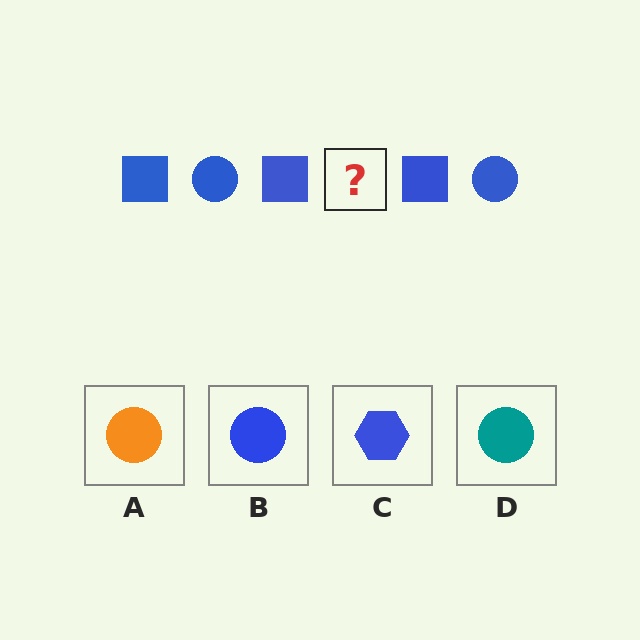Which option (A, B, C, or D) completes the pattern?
B.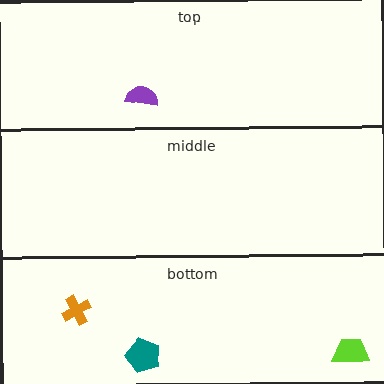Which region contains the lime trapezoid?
The bottom region.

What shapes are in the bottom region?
The lime trapezoid, the teal pentagon, the orange cross.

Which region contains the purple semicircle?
The top region.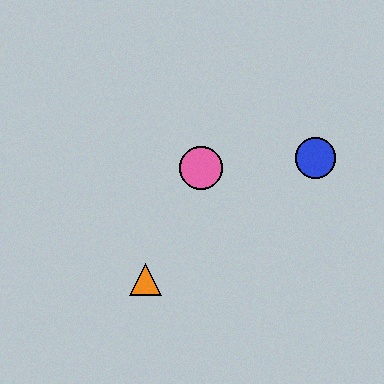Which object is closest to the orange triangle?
The pink circle is closest to the orange triangle.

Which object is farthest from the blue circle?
The orange triangle is farthest from the blue circle.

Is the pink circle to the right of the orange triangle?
Yes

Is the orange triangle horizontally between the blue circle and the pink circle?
No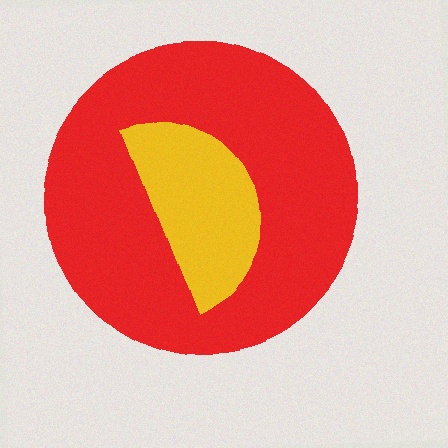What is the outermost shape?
The red circle.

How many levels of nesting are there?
2.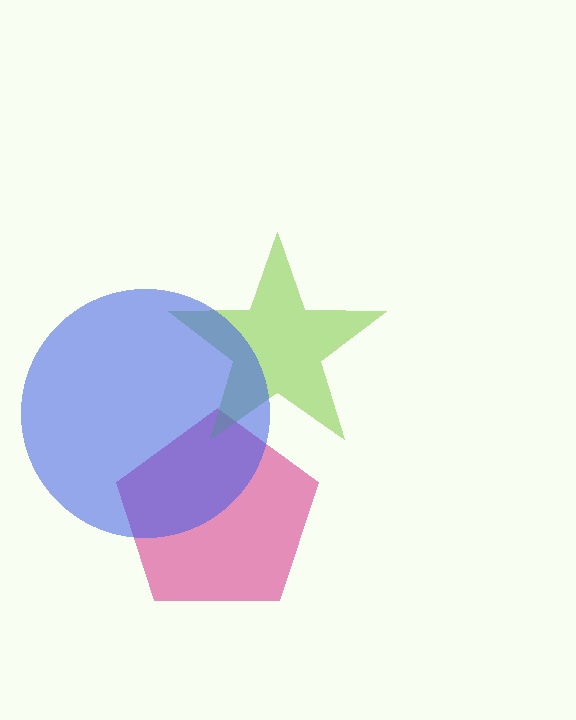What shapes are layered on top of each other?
The layered shapes are: a magenta pentagon, a lime star, a blue circle.